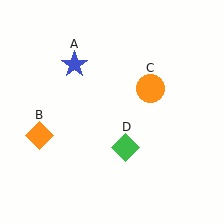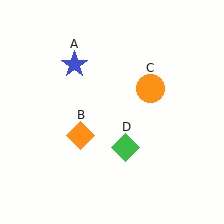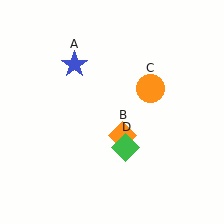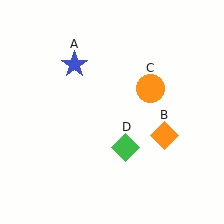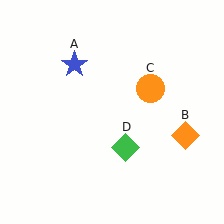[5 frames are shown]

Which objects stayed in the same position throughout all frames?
Blue star (object A) and orange circle (object C) and green diamond (object D) remained stationary.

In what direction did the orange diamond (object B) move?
The orange diamond (object B) moved right.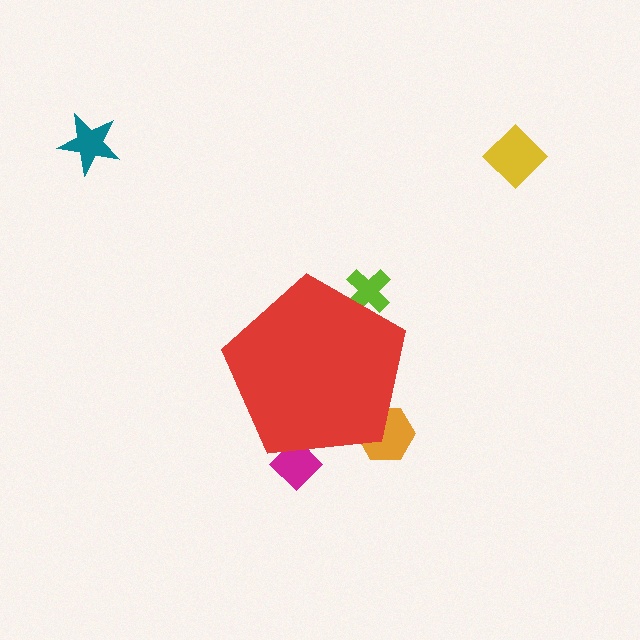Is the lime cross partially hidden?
Yes, the lime cross is partially hidden behind the red pentagon.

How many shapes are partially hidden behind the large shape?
3 shapes are partially hidden.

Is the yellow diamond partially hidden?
No, the yellow diamond is fully visible.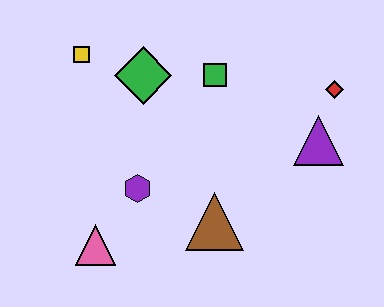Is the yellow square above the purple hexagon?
Yes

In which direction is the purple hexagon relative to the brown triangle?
The purple hexagon is to the left of the brown triangle.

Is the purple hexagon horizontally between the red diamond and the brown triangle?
No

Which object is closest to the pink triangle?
The purple hexagon is closest to the pink triangle.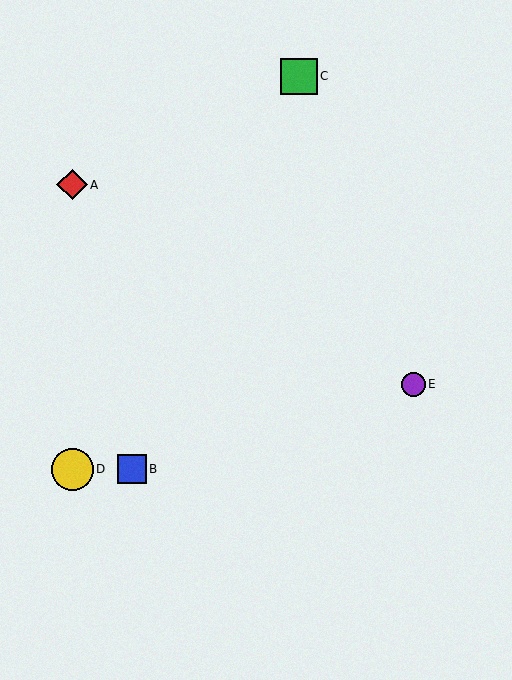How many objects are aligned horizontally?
2 objects (B, D) are aligned horizontally.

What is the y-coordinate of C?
Object C is at y≈76.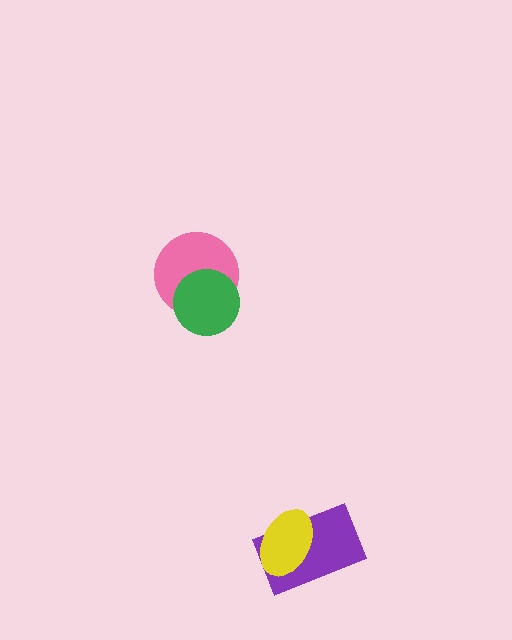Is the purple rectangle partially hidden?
Yes, it is partially covered by another shape.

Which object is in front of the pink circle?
The green circle is in front of the pink circle.